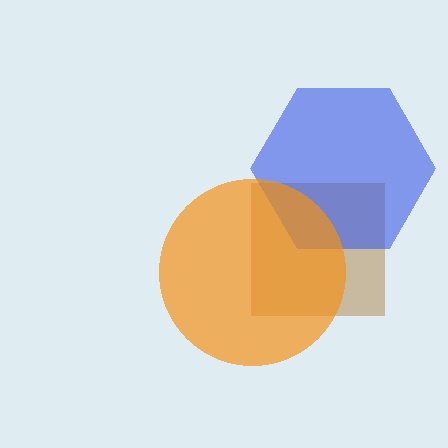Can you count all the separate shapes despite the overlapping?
Yes, there are 3 separate shapes.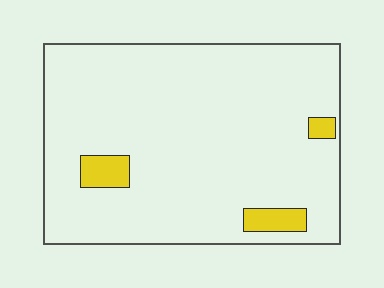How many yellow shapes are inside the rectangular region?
3.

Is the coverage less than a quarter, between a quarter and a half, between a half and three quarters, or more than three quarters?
Less than a quarter.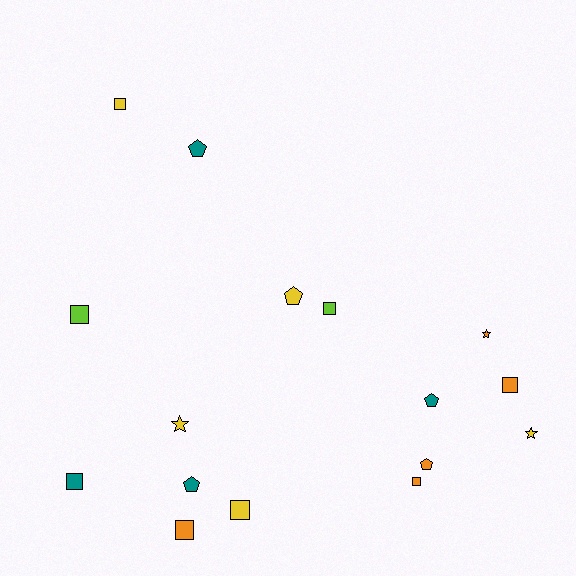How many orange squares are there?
There are 3 orange squares.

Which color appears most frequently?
Yellow, with 5 objects.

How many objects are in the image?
There are 16 objects.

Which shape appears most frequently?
Square, with 8 objects.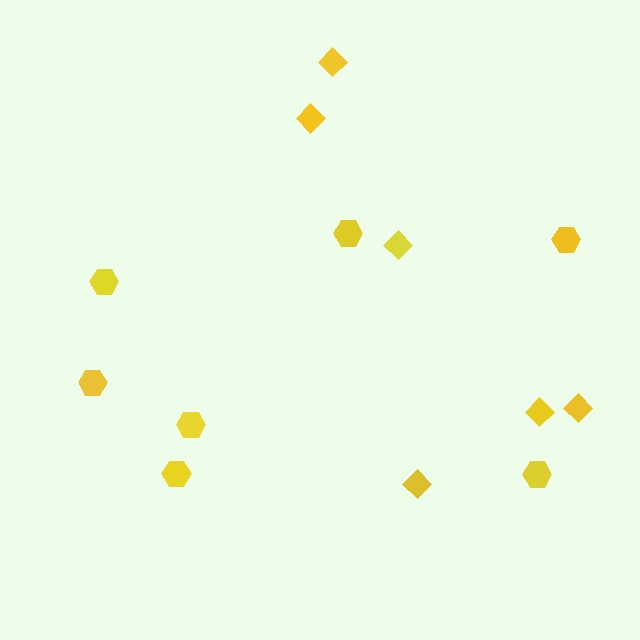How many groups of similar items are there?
There are 2 groups: one group of hexagons (7) and one group of diamonds (6).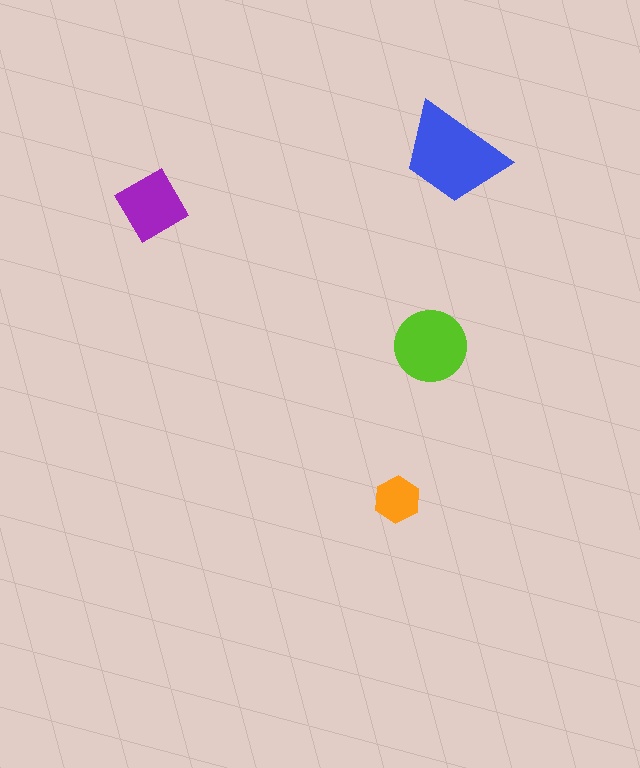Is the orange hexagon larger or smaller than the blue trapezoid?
Smaller.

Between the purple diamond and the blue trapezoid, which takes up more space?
The blue trapezoid.